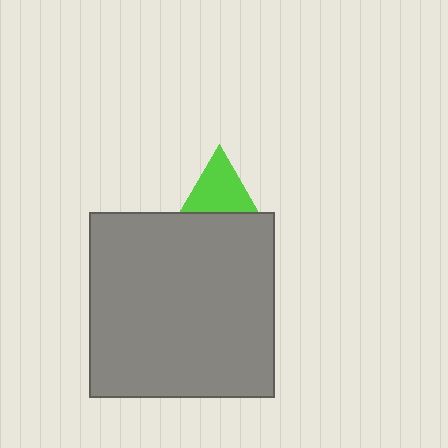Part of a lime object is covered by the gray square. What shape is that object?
It is a triangle.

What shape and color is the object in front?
The object in front is a gray square.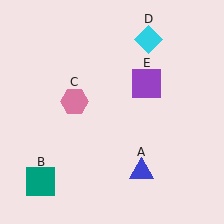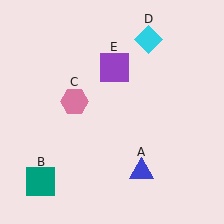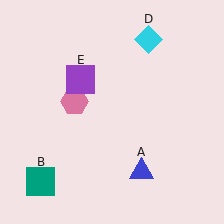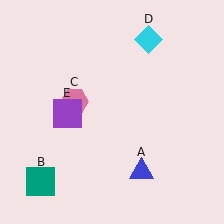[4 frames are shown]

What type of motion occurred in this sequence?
The purple square (object E) rotated counterclockwise around the center of the scene.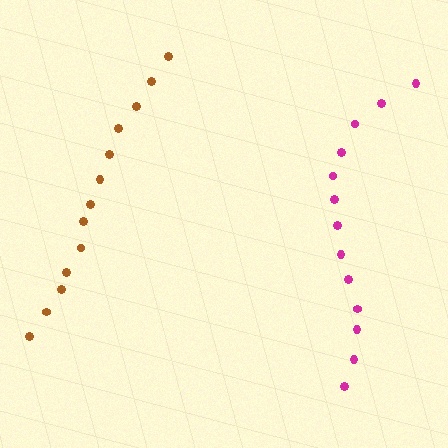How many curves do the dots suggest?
There are 2 distinct paths.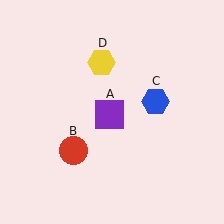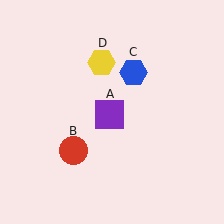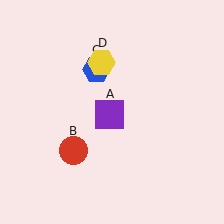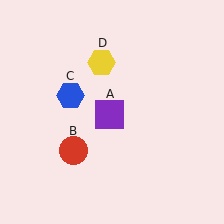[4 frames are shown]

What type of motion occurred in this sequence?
The blue hexagon (object C) rotated counterclockwise around the center of the scene.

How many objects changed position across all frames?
1 object changed position: blue hexagon (object C).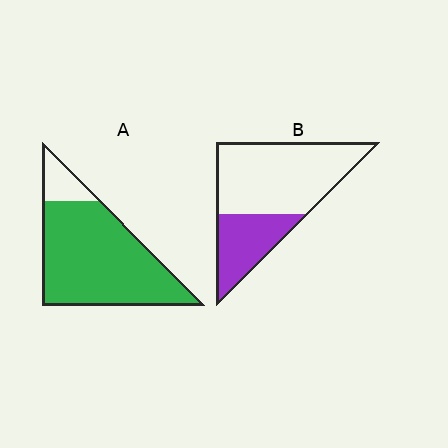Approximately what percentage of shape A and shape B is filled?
A is approximately 85% and B is approximately 30%.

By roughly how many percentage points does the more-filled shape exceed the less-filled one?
By roughly 55 percentage points (A over B).